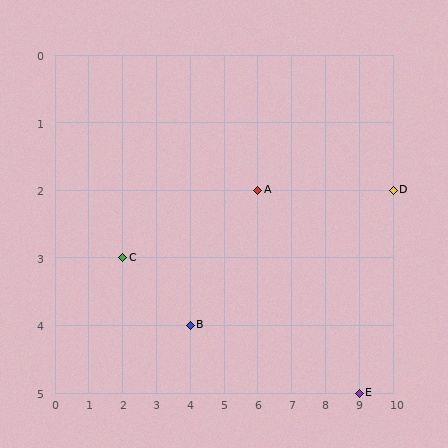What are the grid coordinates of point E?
Point E is at grid coordinates (9, 5).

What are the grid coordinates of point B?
Point B is at grid coordinates (4, 4).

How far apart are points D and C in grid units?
Points D and C are 8 columns and 1 row apart (about 8.1 grid units diagonally).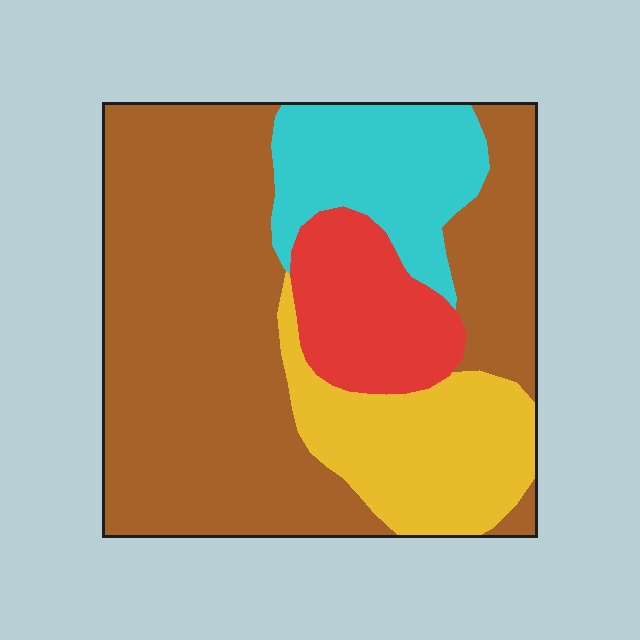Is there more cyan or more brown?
Brown.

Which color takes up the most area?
Brown, at roughly 55%.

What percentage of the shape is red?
Red takes up about one eighth (1/8) of the shape.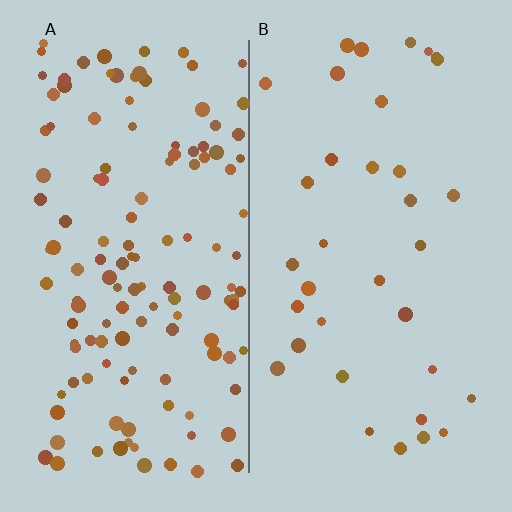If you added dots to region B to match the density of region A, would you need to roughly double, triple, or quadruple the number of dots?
Approximately quadruple.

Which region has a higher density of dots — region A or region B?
A (the left).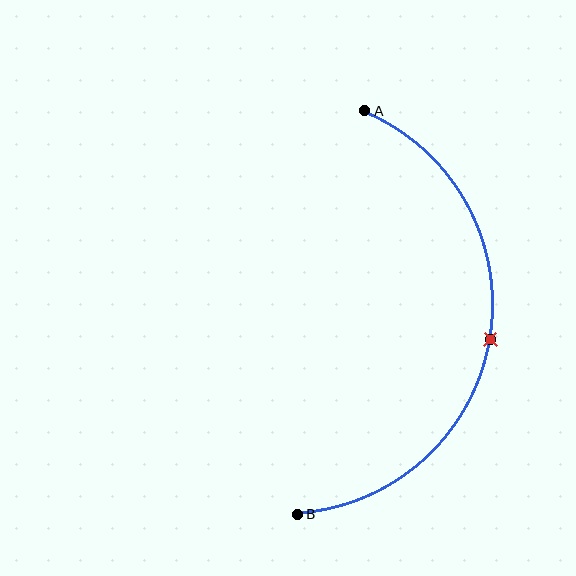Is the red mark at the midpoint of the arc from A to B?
Yes. The red mark lies on the arc at equal arc-length from both A and B — it is the arc midpoint.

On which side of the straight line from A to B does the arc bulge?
The arc bulges to the right of the straight line connecting A and B.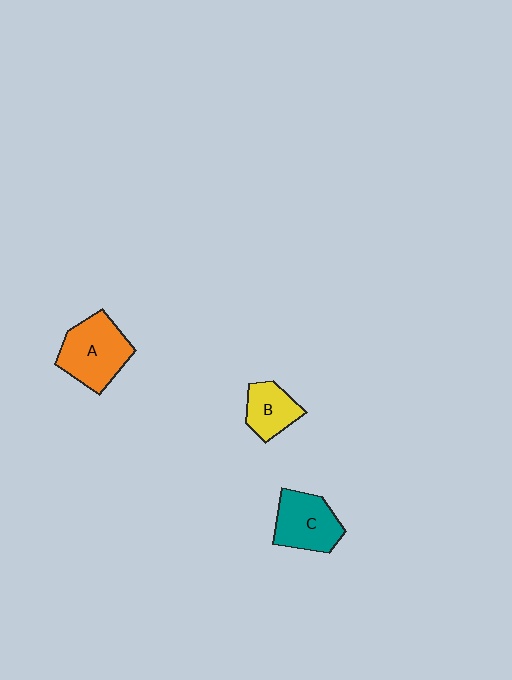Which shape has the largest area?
Shape A (orange).